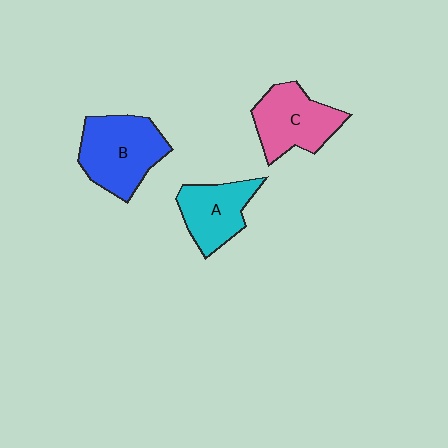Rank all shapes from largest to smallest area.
From largest to smallest: B (blue), C (pink), A (cyan).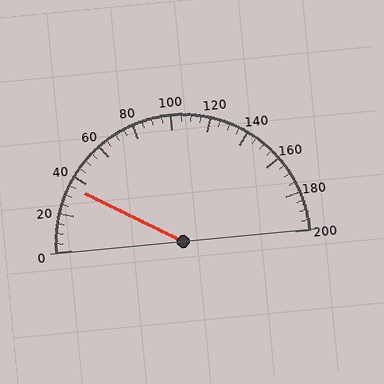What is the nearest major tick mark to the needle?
The nearest major tick mark is 40.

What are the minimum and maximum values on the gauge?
The gauge ranges from 0 to 200.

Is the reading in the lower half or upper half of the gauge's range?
The reading is in the lower half of the range (0 to 200).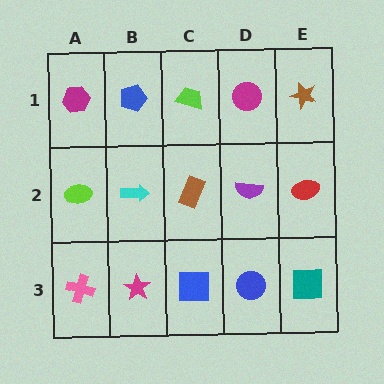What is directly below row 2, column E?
A teal square.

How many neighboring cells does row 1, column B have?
3.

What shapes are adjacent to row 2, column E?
A brown star (row 1, column E), a teal square (row 3, column E), a purple semicircle (row 2, column D).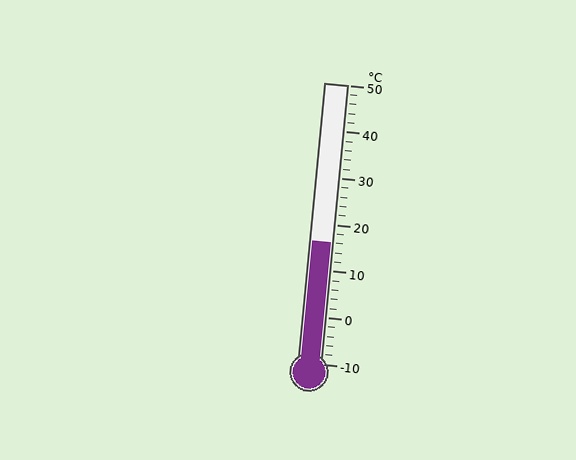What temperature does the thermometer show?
The thermometer shows approximately 16°C.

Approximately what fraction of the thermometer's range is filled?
The thermometer is filled to approximately 45% of its range.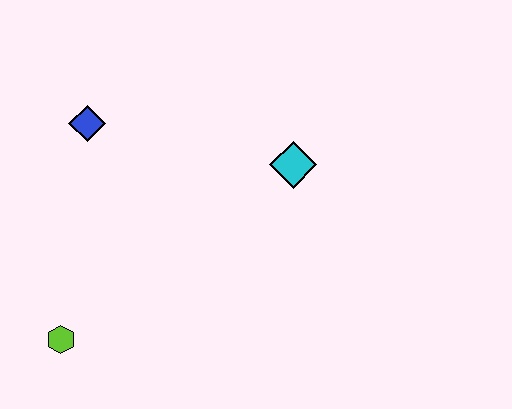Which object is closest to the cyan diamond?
The blue diamond is closest to the cyan diamond.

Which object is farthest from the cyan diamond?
The lime hexagon is farthest from the cyan diamond.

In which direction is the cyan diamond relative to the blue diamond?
The cyan diamond is to the right of the blue diamond.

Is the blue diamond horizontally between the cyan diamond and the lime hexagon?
Yes